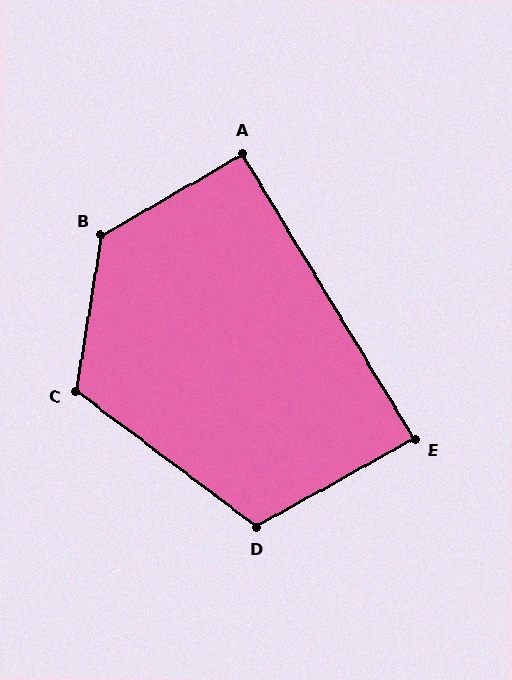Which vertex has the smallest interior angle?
E, at approximately 88 degrees.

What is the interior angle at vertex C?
Approximately 118 degrees (obtuse).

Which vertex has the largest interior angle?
B, at approximately 129 degrees.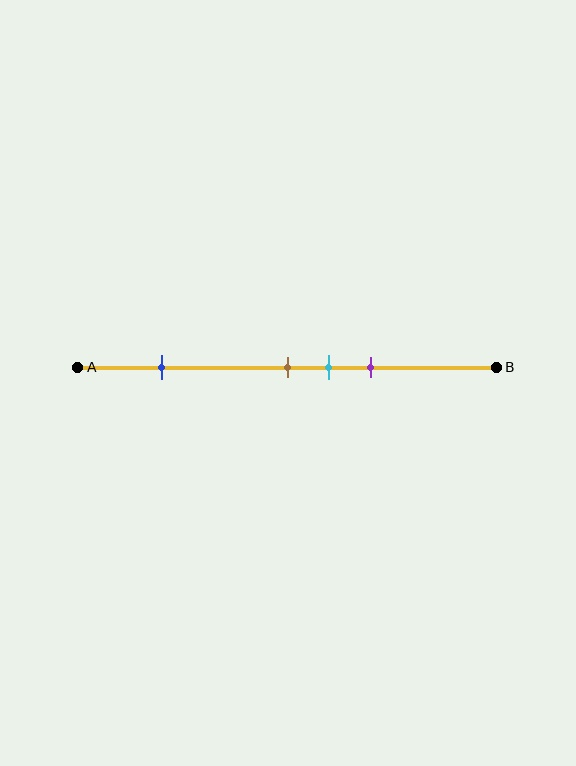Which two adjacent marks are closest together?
The brown and cyan marks are the closest adjacent pair.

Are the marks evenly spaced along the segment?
No, the marks are not evenly spaced.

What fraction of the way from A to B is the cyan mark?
The cyan mark is approximately 60% (0.6) of the way from A to B.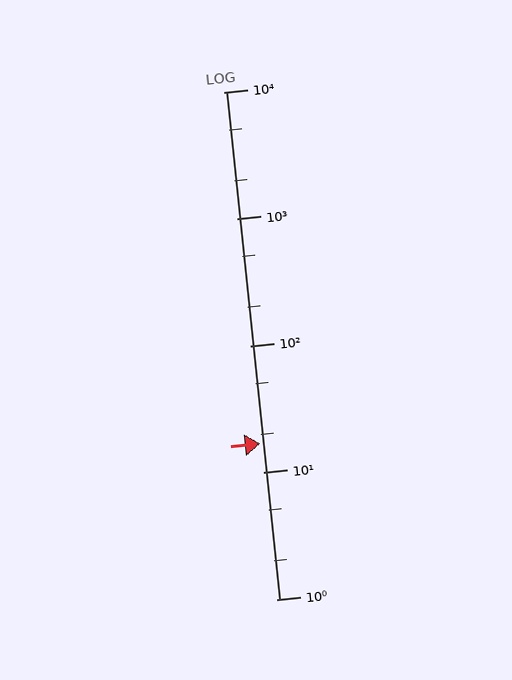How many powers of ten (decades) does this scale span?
The scale spans 4 decades, from 1 to 10000.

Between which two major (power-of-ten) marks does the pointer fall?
The pointer is between 10 and 100.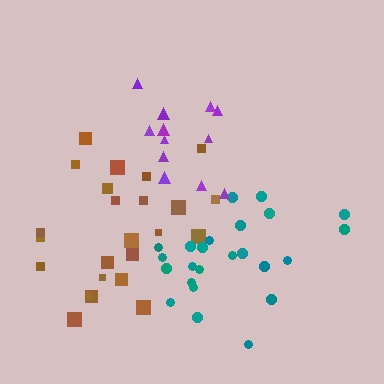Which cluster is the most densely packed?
Purple.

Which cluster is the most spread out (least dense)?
Brown.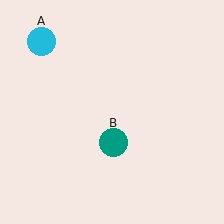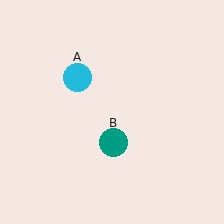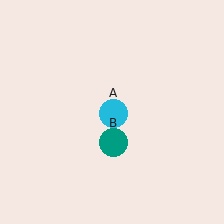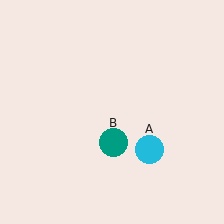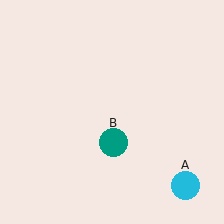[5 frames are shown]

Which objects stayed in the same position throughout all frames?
Teal circle (object B) remained stationary.